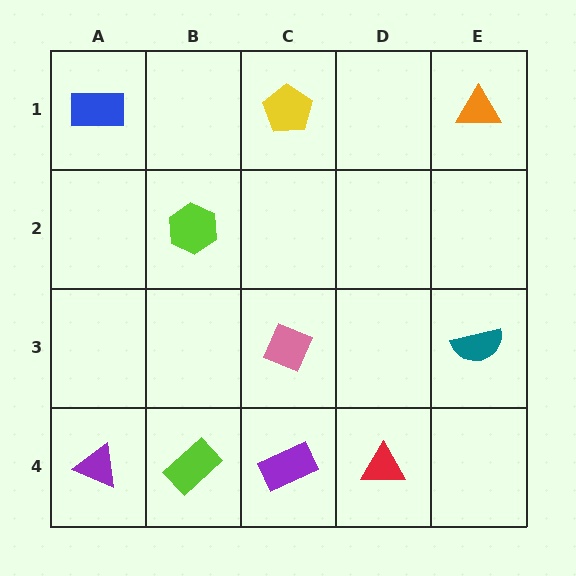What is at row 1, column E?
An orange triangle.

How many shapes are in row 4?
4 shapes.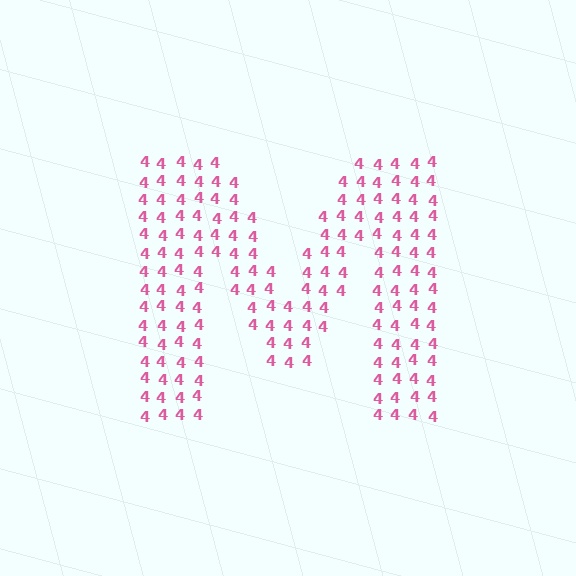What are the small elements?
The small elements are digit 4's.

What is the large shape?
The large shape is the letter M.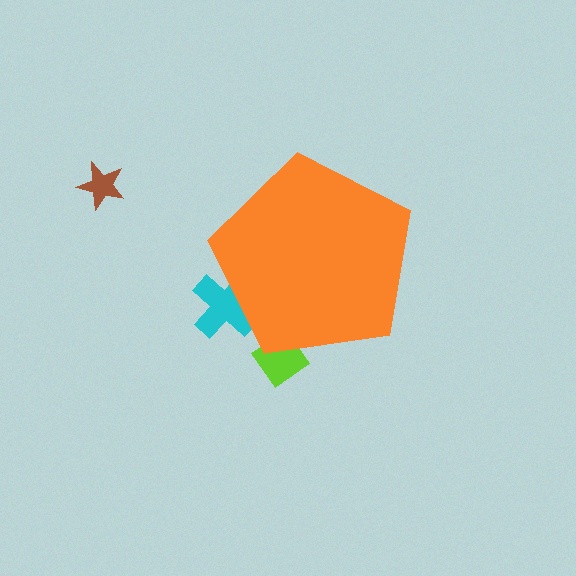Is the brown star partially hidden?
No, the brown star is fully visible.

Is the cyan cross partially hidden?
Yes, the cyan cross is partially hidden behind the orange pentagon.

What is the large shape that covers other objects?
An orange pentagon.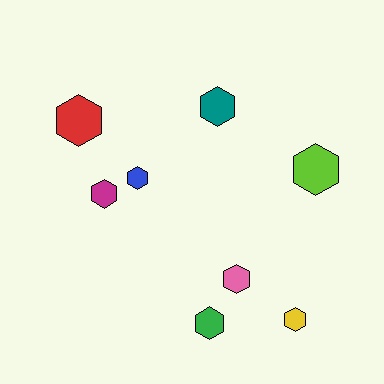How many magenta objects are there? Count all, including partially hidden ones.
There is 1 magenta object.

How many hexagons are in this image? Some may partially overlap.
There are 8 hexagons.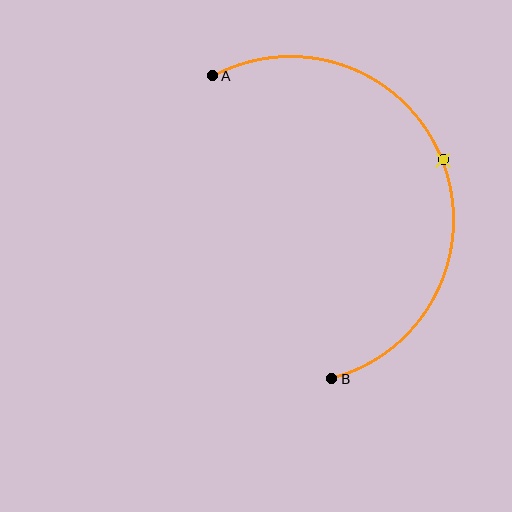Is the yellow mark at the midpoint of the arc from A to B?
Yes. The yellow mark lies on the arc at equal arc-length from both A and B — it is the arc midpoint.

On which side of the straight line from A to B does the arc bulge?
The arc bulges to the right of the straight line connecting A and B.